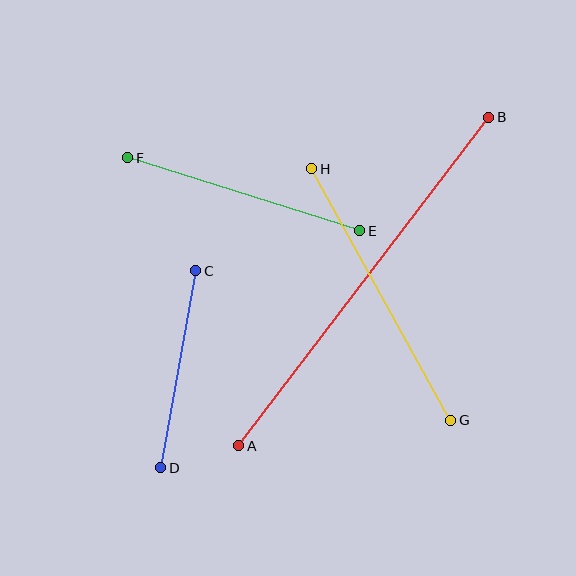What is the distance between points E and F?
The distance is approximately 243 pixels.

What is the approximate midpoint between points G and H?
The midpoint is at approximately (381, 295) pixels.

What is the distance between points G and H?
The distance is approximately 288 pixels.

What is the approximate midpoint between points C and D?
The midpoint is at approximately (178, 369) pixels.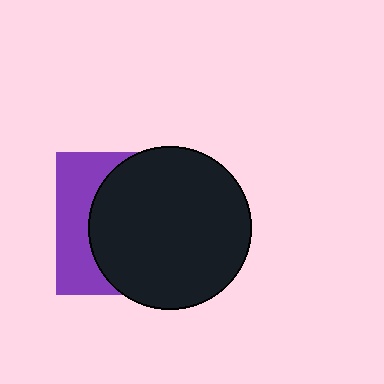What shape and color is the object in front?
The object in front is a black circle.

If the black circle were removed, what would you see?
You would see the complete purple square.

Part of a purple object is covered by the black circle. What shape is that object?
It is a square.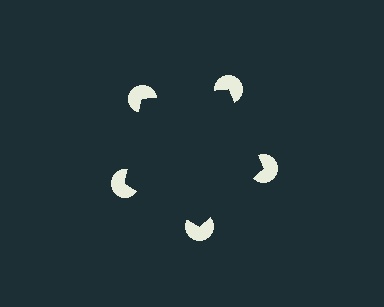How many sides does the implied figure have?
5 sides.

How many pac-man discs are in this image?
There are 5 — one at each vertex of the illusory pentagon.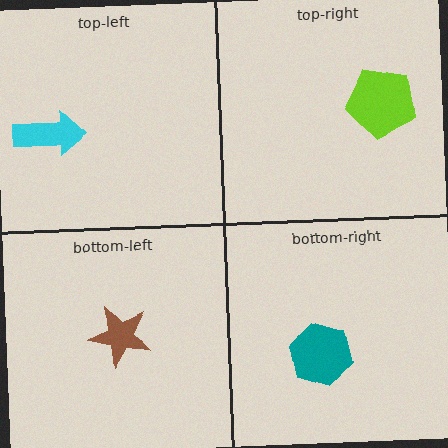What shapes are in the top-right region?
The lime pentagon.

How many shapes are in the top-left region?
1.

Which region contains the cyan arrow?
The top-left region.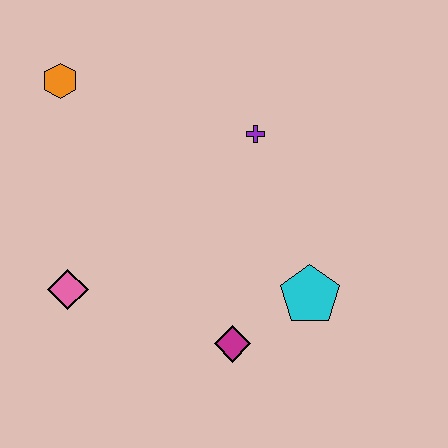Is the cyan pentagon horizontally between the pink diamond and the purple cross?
No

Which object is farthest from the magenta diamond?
The orange hexagon is farthest from the magenta diamond.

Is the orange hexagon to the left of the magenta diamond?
Yes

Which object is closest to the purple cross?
The cyan pentagon is closest to the purple cross.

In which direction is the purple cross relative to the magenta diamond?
The purple cross is above the magenta diamond.